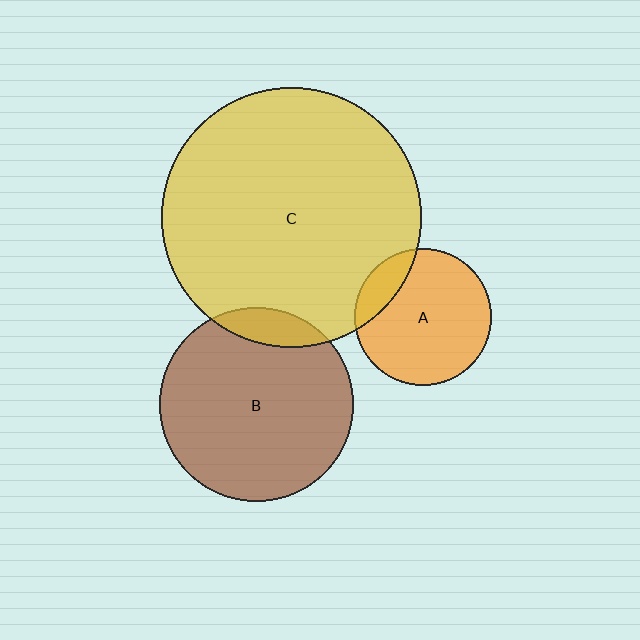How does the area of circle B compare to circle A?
Approximately 2.0 times.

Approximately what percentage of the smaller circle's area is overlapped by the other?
Approximately 10%.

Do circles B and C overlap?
Yes.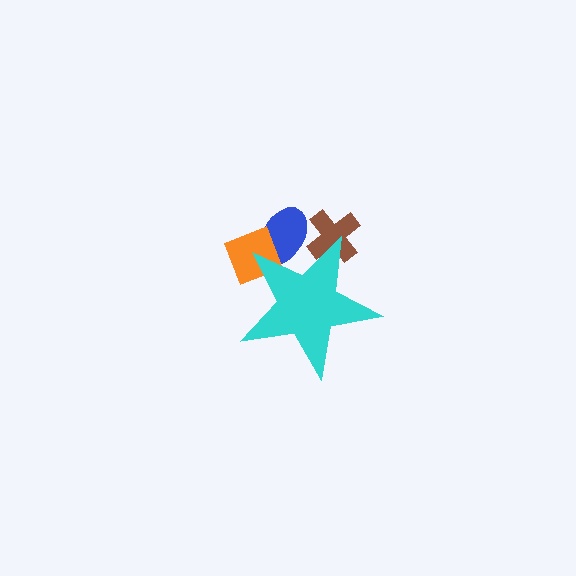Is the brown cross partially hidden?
Yes, the brown cross is partially hidden behind the cyan star.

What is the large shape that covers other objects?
A cyan star.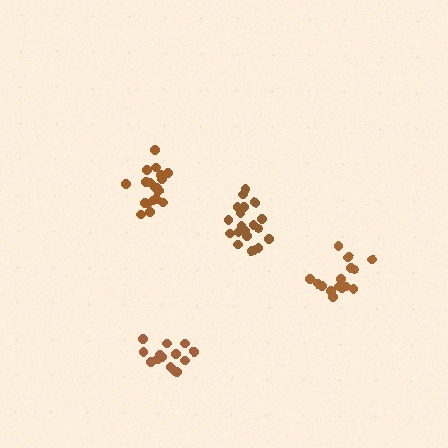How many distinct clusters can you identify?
There are 4 distinct clusters.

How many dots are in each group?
Group 1: 15 dots, Group 2: 20 dots, Group 3: 14 dots, Group 4: 19 dots (68 total).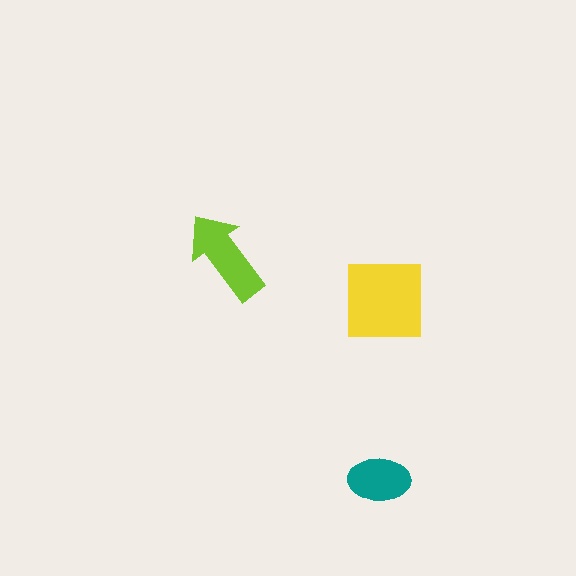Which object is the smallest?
The teal ellipse.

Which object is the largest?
The yellow square.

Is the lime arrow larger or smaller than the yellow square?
Smaller.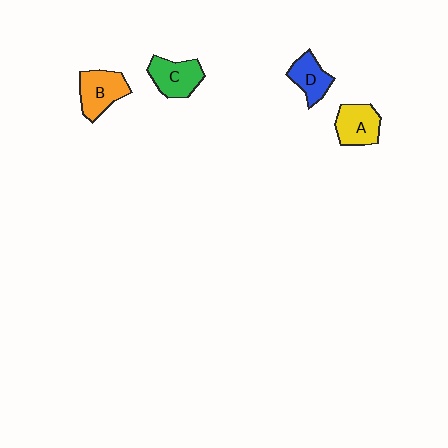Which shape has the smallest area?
Shape D (blue).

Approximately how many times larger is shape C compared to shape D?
Approximately 1.2 times.